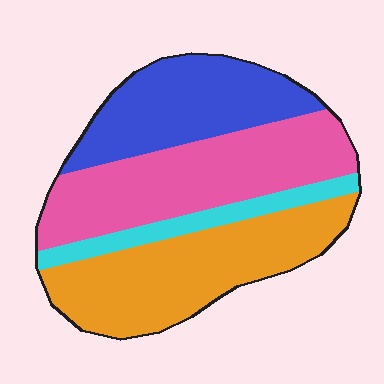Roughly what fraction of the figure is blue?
Blue covers 25% of the figure.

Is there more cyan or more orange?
Orange.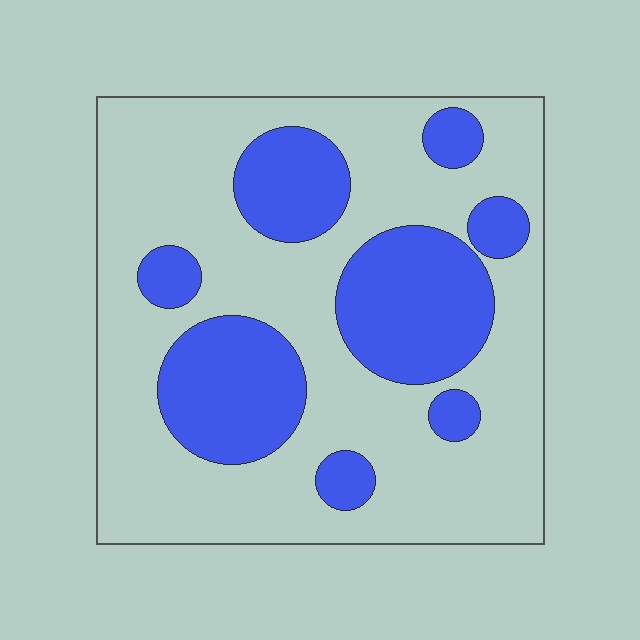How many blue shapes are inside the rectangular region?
8.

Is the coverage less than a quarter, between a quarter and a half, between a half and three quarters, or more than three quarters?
Between a quarter and a half.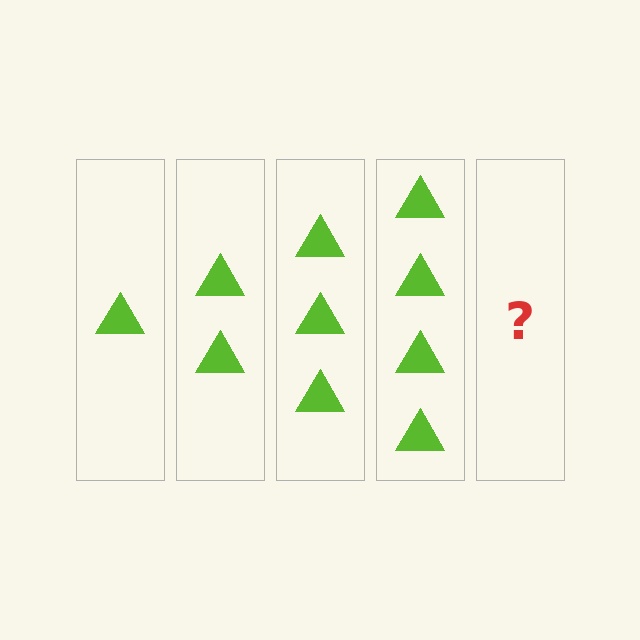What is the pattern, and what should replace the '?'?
The pattern is that each step adds one more triangle. The '?' should be 5 triangles.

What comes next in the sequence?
The next element should be 5 triangles.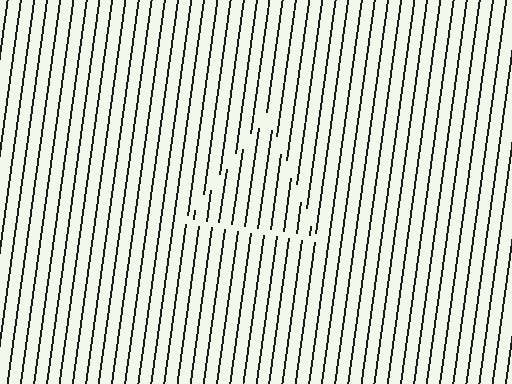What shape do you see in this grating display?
An illusory triangle. The interior of the shape contains the same grating, shifted by half a period — the contour is defined by the phase discontinuity where line-ends from the inner and outer gratings abut.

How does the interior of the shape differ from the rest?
The interior of the shape contains the same grating, shifted by half a period — the contour is defined by the phase discontinuity where line-ends from the inner and outer gratings abut.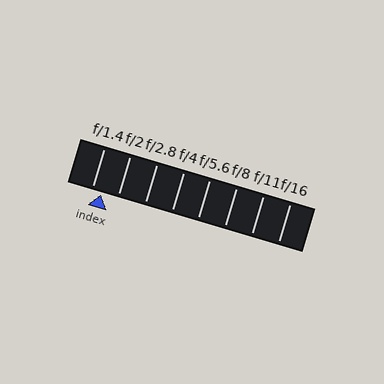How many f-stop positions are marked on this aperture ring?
There are 8 f-stop positions marked.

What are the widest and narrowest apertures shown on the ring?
The widest aperture shown is f/1.4 and the narrowest is f/16.